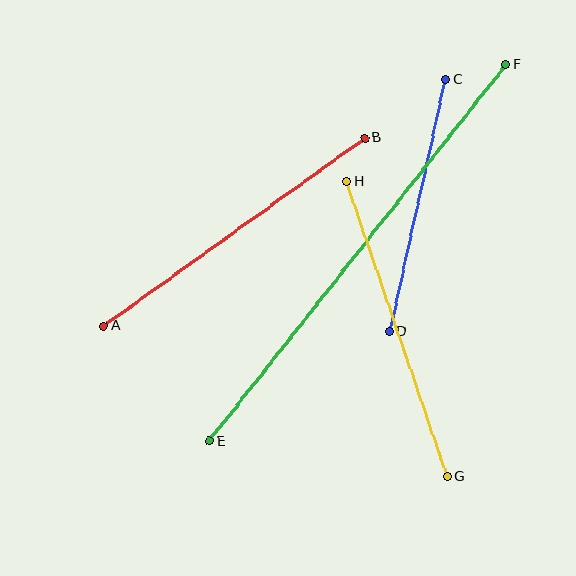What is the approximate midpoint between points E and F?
The midpoint is at approximately (358, 253) pixels.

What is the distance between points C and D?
The distance is approximately 258 pixels.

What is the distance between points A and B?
The distance is approximately 322 pixels.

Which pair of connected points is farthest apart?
Points E and F are farthest apart.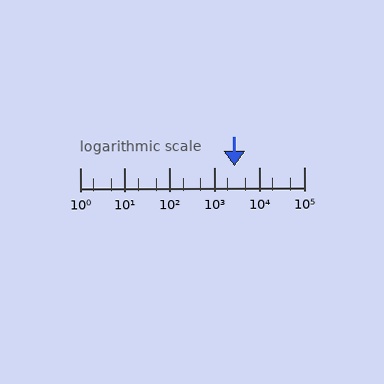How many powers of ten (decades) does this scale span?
The scale spans 5 decades, from 1 to 100000.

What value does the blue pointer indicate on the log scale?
The pointer indicates approximately 2800.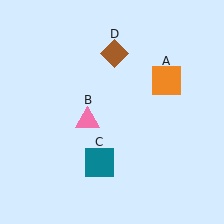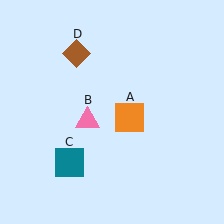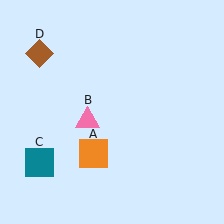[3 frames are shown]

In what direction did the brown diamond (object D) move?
The brown diamond (object D) moved left.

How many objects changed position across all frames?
3 objects changed position: orange square (object A), teal square (object C), brown diamond (object D).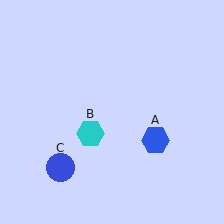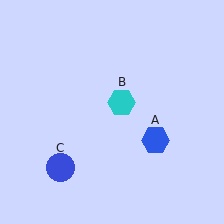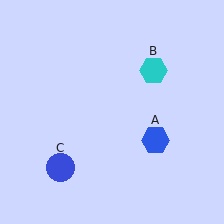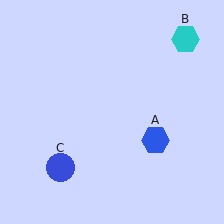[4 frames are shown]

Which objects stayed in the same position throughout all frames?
Blue hexagon (object A) and blue circle (object C) remained stationary.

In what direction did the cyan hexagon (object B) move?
The cyan hexagon (object B) moved up and to the right.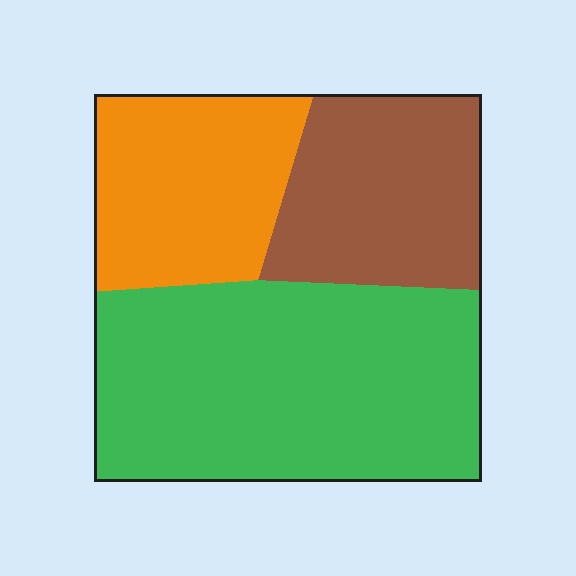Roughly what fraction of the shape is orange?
Orange takes up about one quarter (1/4) of the shape.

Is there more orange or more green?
Green.